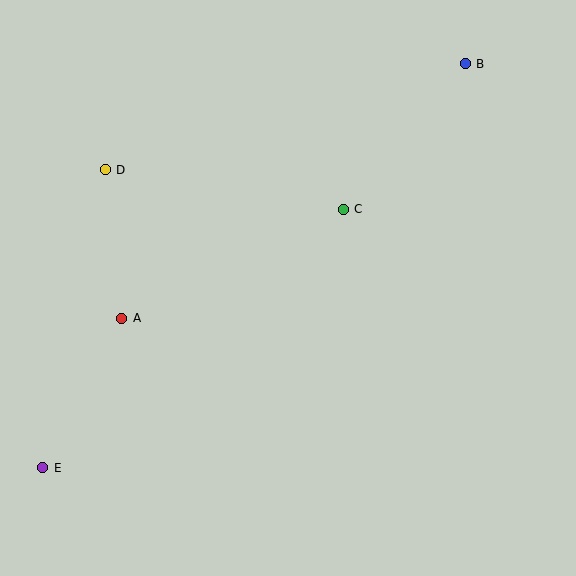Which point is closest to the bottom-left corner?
Point E is closest to the bottom-left corner.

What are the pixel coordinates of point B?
Point B is at (465, 64).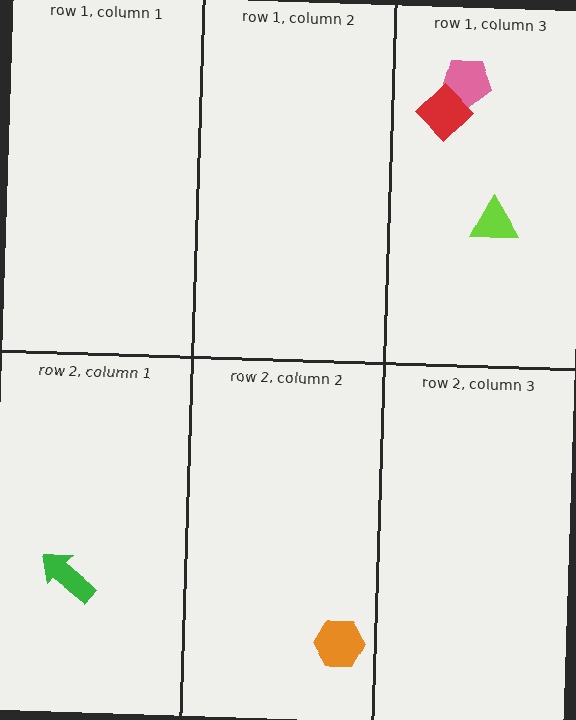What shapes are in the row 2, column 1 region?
The green arrow.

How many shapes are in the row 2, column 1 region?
1.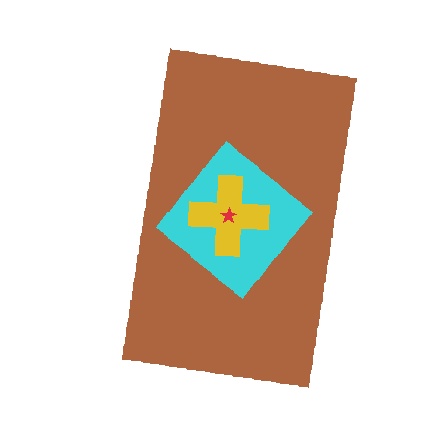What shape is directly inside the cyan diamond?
The yellow cross.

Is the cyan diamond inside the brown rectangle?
Yes.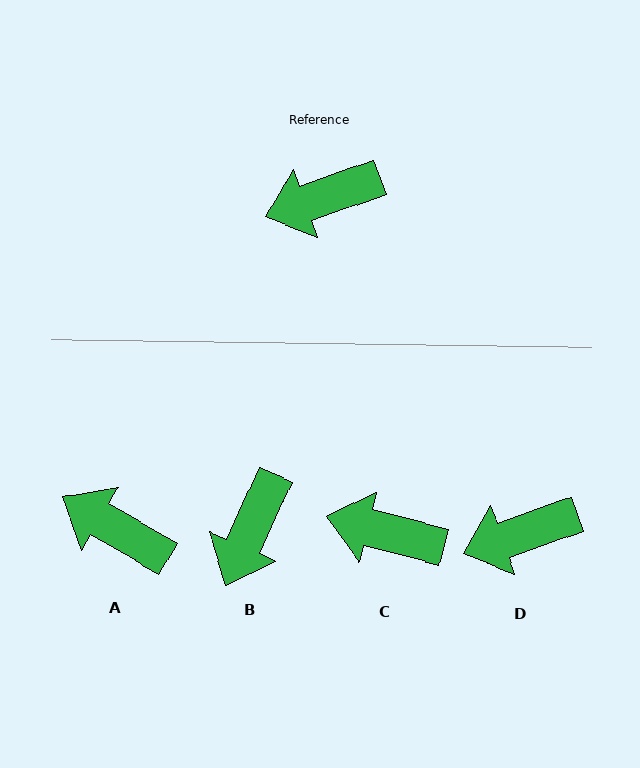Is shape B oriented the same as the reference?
No, it is off by about 46 degrees.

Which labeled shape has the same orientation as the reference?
D.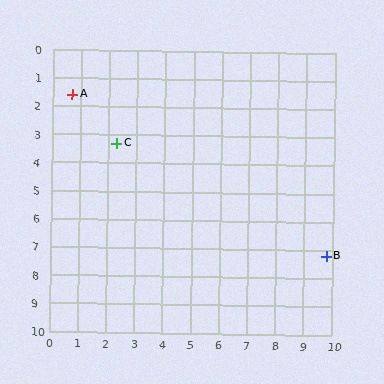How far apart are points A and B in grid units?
Points A and B are about 10.7 grid units apart.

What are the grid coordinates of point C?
Point C is at approximately (2.3, 3.3).